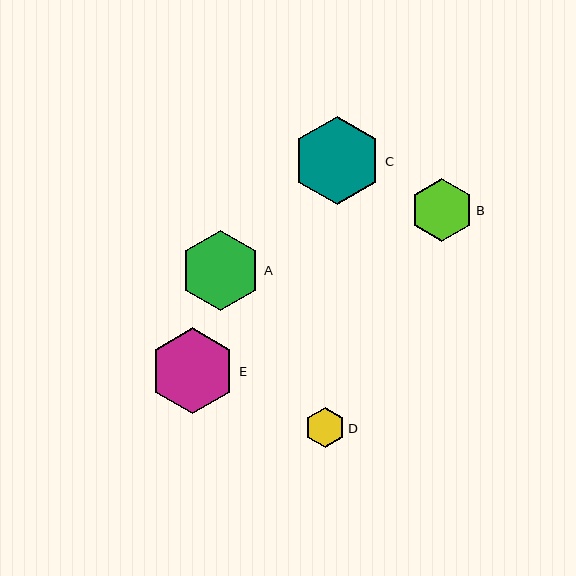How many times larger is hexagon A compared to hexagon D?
Hexagon A is approximately 2.0 times the size of hexagon D.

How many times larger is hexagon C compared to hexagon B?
Hexagon C is approximately 1.4 times the size of hexagon B.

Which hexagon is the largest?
Hexagon C is the largest with a size of approximately 89 pixels.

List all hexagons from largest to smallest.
From largest to smallest: C, E, A, B, D.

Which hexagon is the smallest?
Hexagon D is the smallest with a size of approximately 40 pixels.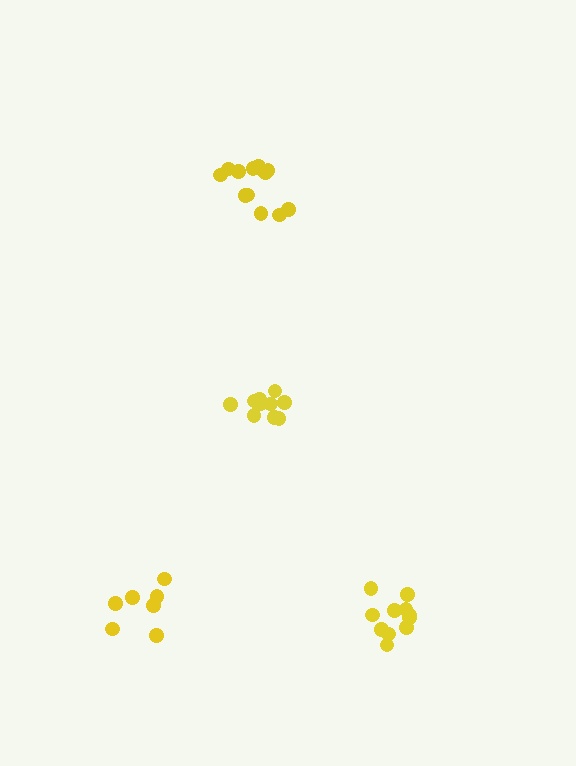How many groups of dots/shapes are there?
There are 4 groups.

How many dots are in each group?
Group 1: 10 dots, Group 2: 13 dots, Group 3: 11 dots, Group 4: 7 dots (41 total).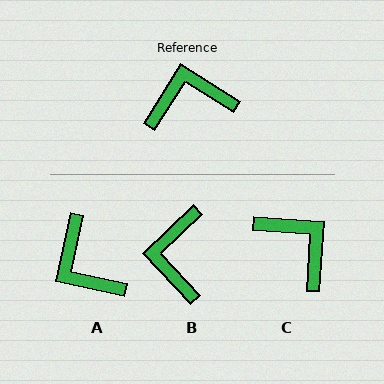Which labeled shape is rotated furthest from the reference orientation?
A, about 110 degrees away.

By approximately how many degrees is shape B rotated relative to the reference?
Approximately 76 degrees counter-clockwise.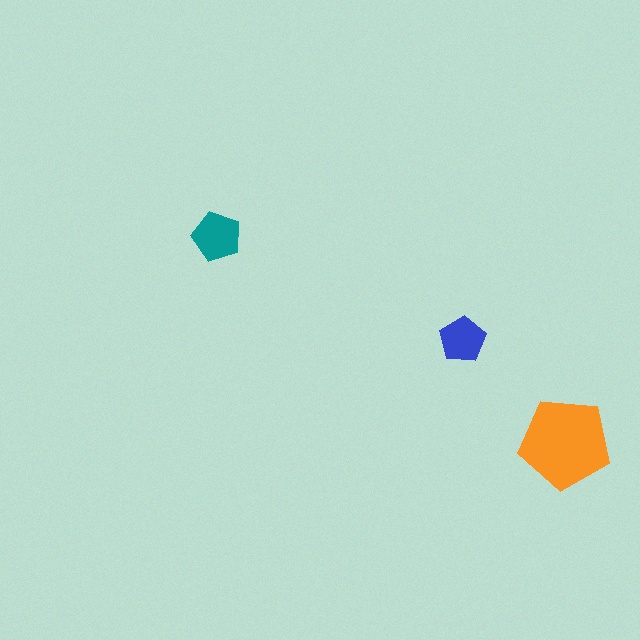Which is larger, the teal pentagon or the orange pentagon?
The orange one.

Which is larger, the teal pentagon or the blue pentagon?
The teal one.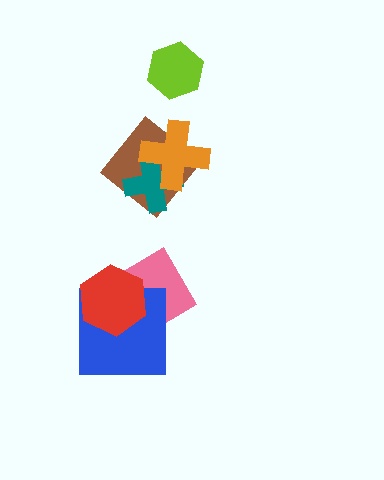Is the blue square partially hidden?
Yes, it is partially covered by another shape.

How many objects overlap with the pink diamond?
2 objects overlap with the pink diamond.